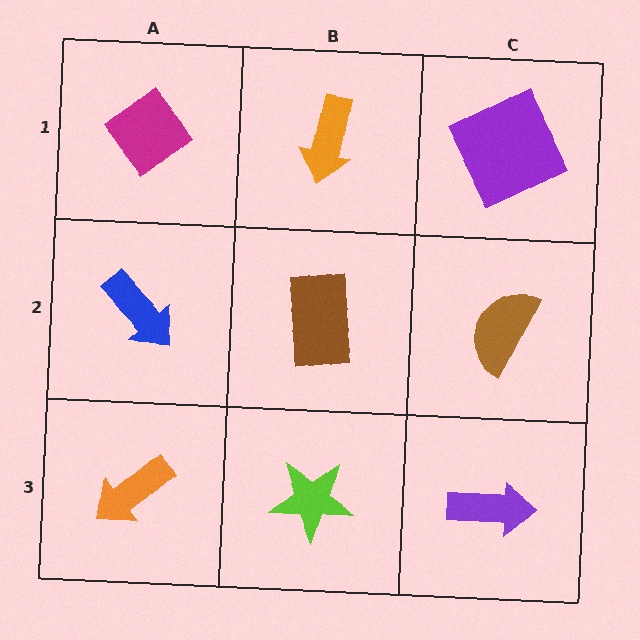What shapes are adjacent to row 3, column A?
A blue arrow (row 2, column A), a lime star (row 3, column B).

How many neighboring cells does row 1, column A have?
2.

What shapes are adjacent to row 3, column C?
A brown semicircle (row 2, column C), a lime star (row 3, column B).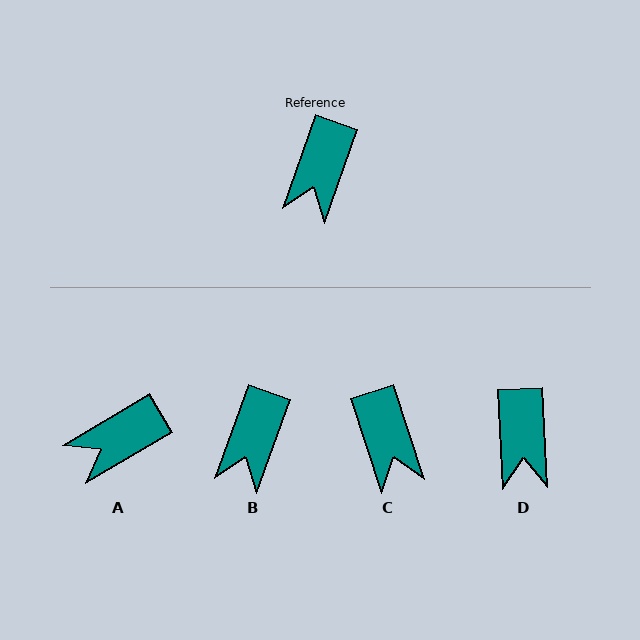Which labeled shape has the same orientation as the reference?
B.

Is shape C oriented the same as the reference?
No, it is off by about 38 degrees.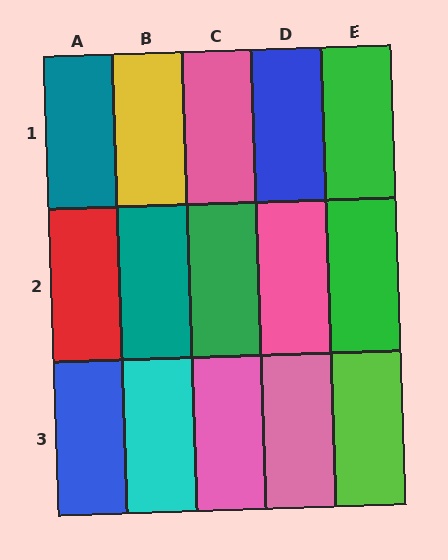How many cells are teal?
2 cells are teal.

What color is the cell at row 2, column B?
Teal.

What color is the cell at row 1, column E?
Green.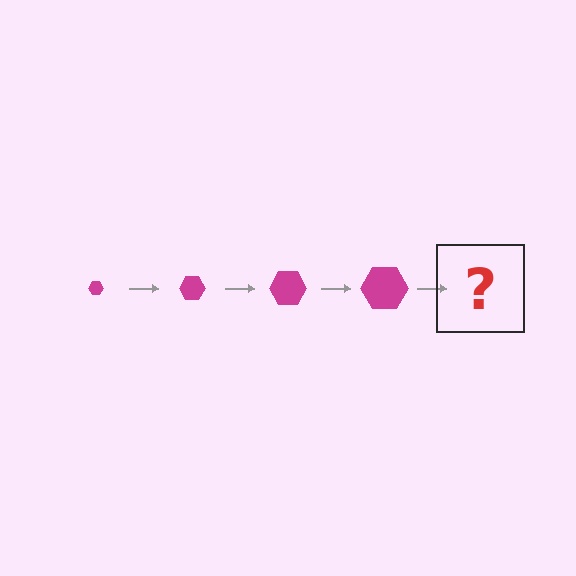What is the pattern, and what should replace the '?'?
The pattern is that the hexagon gets progressively larger each step. The '?' should be a magenta hexagon, larger than the previous one.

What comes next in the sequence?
The next element should be a magenta hexagon, larger than the previous one.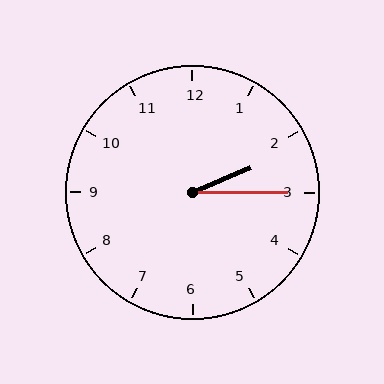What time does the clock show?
2:15.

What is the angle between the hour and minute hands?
Approximately 22 degrees.